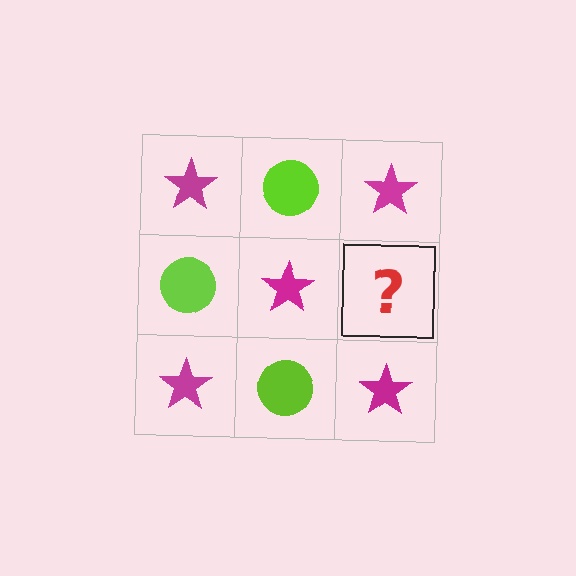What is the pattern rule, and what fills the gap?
The rule is that it alternates magenta star and lime circle in a checkerboard pattern. The gap should be filled with a lime circle.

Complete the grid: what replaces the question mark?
The question mark should be replaced with a lime circle.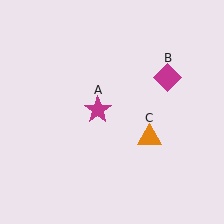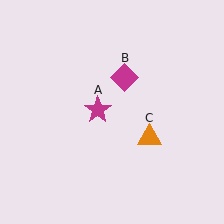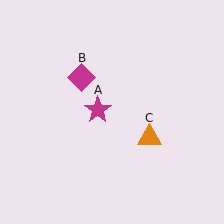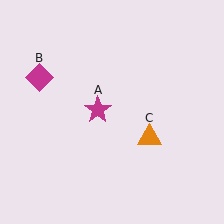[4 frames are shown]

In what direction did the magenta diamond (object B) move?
The magenta diamond (object B) moved left.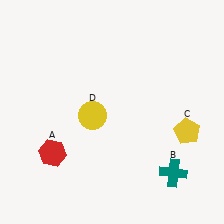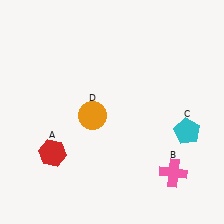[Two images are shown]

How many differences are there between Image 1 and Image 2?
There are 3 differences between the two images.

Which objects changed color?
B changed from teal to pink. C changed from yellow to cyan. D changed from yellow to orange.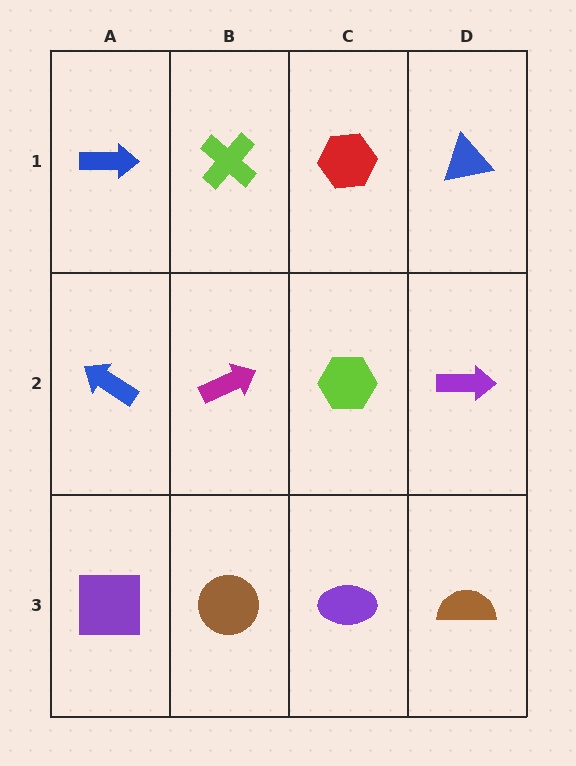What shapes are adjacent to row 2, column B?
A lime cross (row 1, column B), a brown circle (row 3, column B), a blue arrow (row 2, column A), a lime hexagon (row 2, column C).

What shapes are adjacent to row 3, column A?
A blue arrow (row 2, column A), a brown circle (row 3, column B).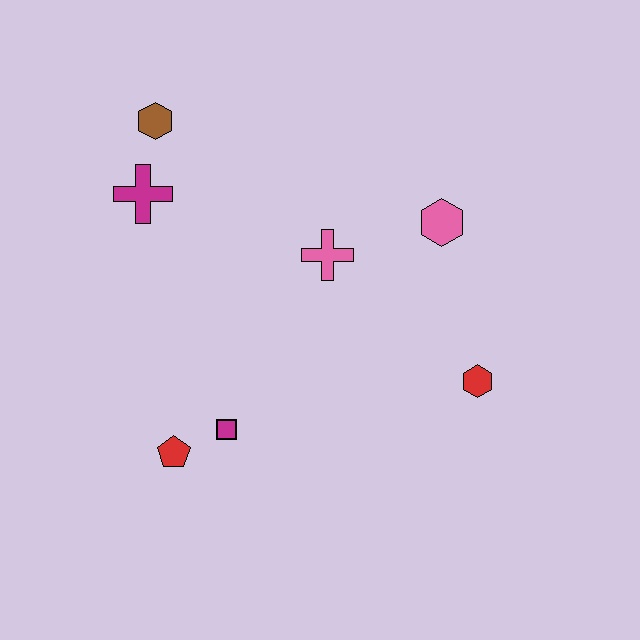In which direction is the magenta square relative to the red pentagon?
The magenta square is to the right of the red pentagon.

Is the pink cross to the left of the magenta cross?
No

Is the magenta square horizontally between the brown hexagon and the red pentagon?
No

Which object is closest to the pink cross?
The pink hexagon is closest to the pink cross.